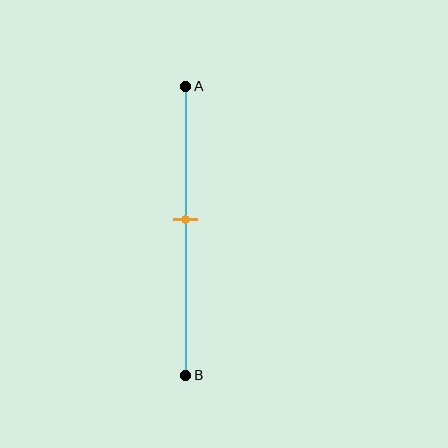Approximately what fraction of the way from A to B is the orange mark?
The orange mark is approximately 45% of the way from A to B.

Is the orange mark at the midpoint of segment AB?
No, the mark is at about 45% from A, not at the 50% midpoint.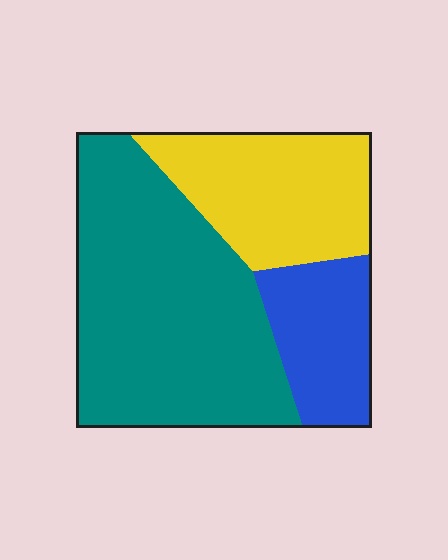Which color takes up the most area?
Teal, at roughly 55%.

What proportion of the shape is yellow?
Yellow covers around 30% of the shape.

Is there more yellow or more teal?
Teal.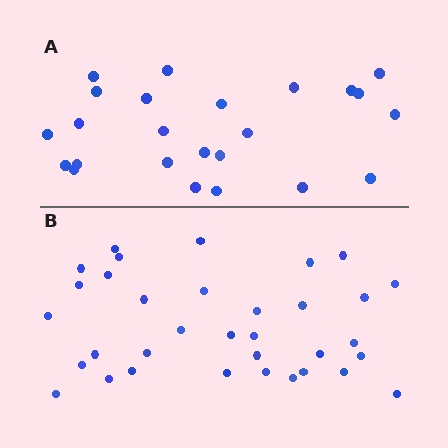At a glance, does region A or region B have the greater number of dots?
Region B (the bottom region) has more dots.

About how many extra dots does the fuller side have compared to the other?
Region B has roughly 10 or so more dots than region A.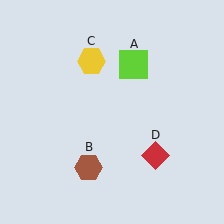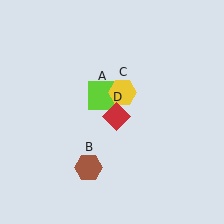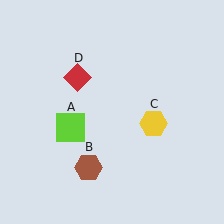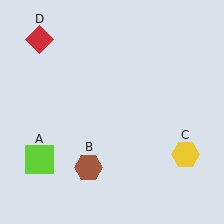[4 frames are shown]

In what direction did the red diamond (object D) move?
The red diamond (object D) moved up and to the left.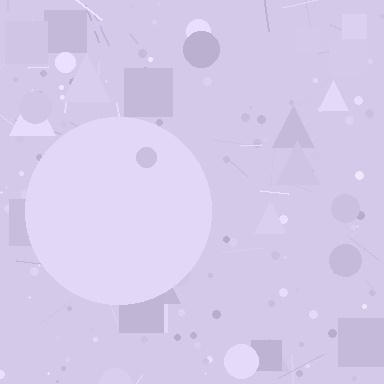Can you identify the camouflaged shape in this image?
The camouflaged shape is a circle.